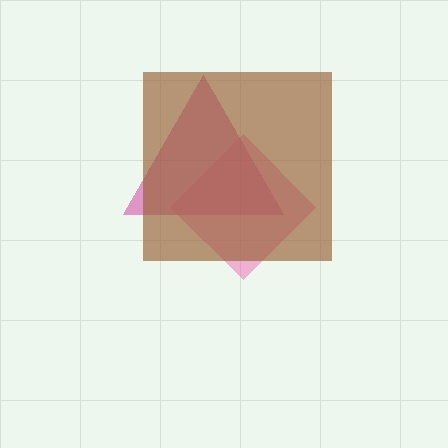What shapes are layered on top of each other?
The layered shapes are: a magenta triangle, a pink diamond, a brown square.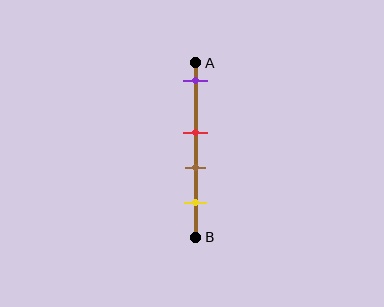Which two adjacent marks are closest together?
The red and brown marks are the closest adjacent pair.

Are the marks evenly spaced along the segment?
No, the marks are not evenly spaced.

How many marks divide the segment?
There are 4 marks dividing the segment.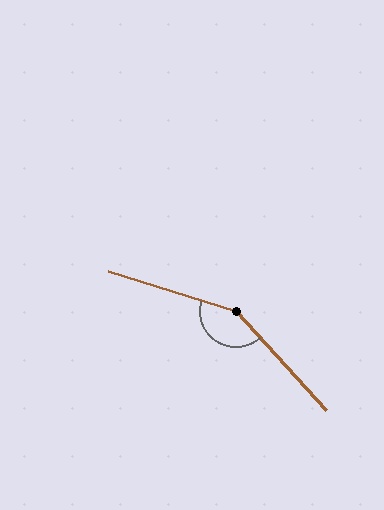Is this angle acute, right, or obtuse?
It is obtuse.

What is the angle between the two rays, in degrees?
Approximately 150 degrees.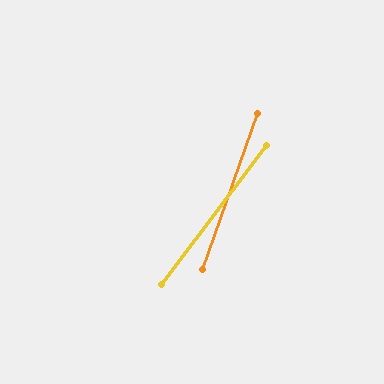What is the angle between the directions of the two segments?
Approximately 18 degrees.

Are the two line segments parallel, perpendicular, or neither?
Neither parallel nor perpendicular — they differ by about 18°.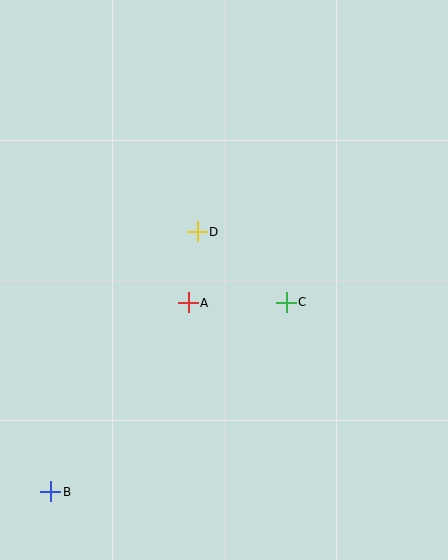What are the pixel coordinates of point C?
Point C is at (286, 302).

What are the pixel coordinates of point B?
Point B is at (51, 492).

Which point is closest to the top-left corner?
Point D is closest to the top-left corner.